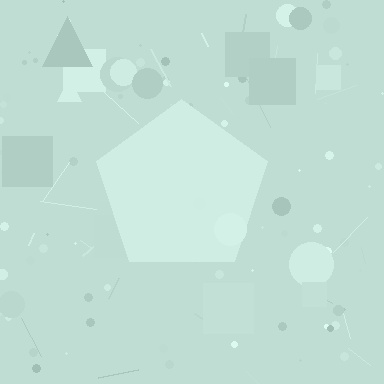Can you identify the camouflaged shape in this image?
The camouflaged shape is a pentagon.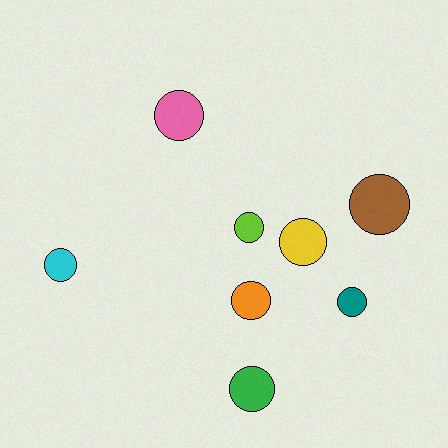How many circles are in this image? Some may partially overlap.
There are 8 circles.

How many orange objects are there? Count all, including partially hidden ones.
There is 1 orange object.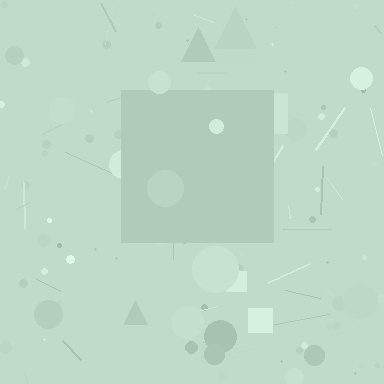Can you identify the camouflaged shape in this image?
The camouflaged shape is a square.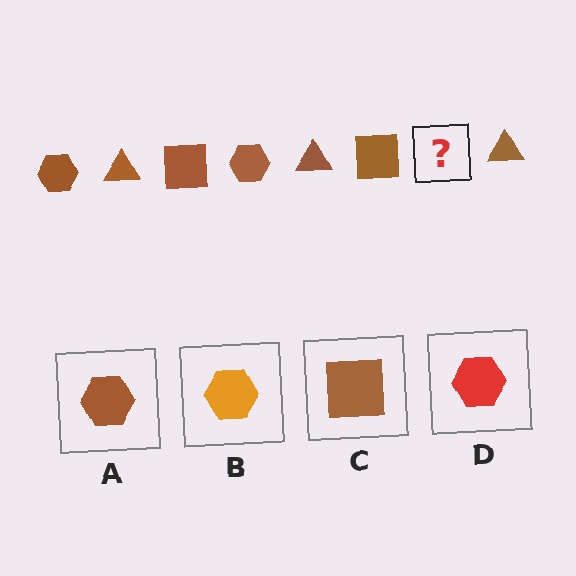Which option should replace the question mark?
Option A.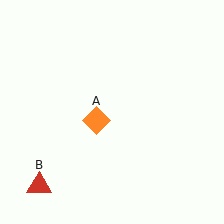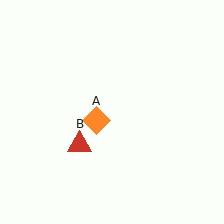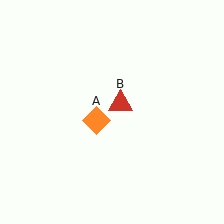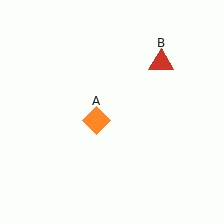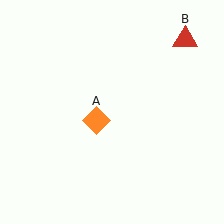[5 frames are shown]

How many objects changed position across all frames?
1 object changed position: red triangle (object B).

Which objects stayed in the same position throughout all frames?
Orange diamond (object A) remained stationary.